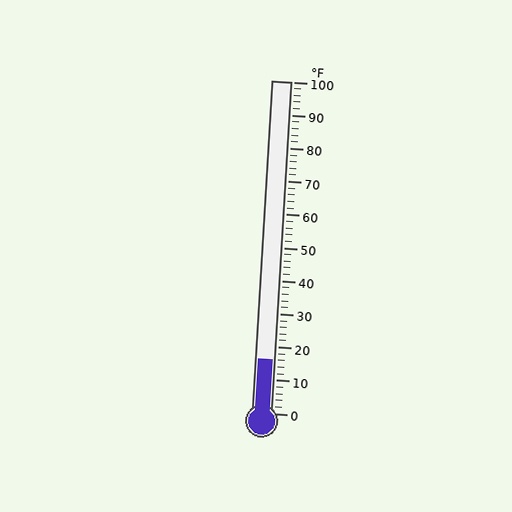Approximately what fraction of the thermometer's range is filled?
The thermometer is filled to approximately 15% of its range.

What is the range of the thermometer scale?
The thermometer scale ranges from 0°F to 100°F.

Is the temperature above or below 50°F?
The temperature is below 50°F.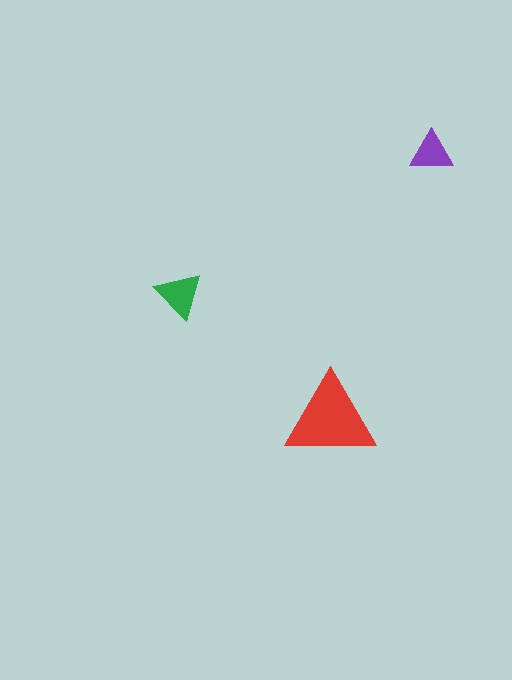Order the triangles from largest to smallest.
the red one, the green one, the purple one.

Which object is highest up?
The purple triangle is topmost.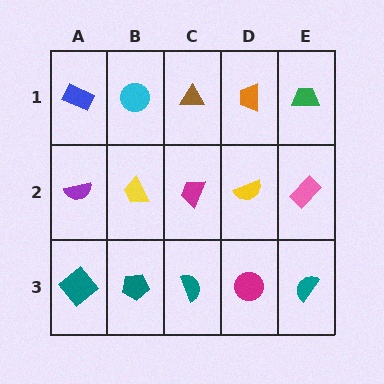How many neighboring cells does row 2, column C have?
4.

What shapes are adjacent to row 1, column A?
A purple semicircle (row 2, column A), a cyan circle (row 1, column B).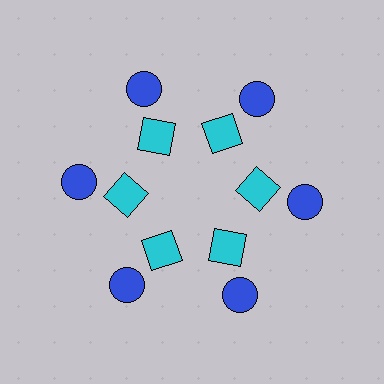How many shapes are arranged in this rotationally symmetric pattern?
There are 12 shapes, arranged in 6 groups of 2.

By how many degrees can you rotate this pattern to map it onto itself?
The pattern maps onto itself every 60 degrees of rotation.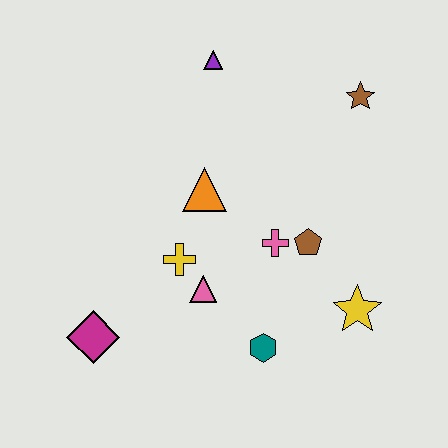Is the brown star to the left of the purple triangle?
No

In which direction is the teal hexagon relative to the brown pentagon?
The teal hexagon is below the brown pentagon.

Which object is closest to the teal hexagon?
The pink triangle is closest to the teal hexagon.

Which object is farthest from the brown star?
The magenta diamond is farthest from the brown star.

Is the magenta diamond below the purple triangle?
Yes